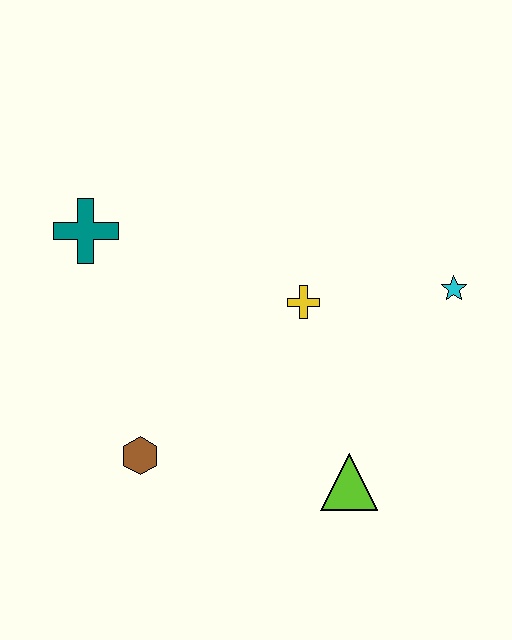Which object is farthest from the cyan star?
The teal cross is farthest from the cyan star.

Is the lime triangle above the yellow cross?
No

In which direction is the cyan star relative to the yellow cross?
The cyan star is to the right of the yellow cross.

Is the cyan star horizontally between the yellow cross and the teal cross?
No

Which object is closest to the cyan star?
The yellow cross is closest to the cyan star.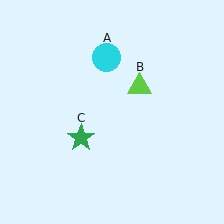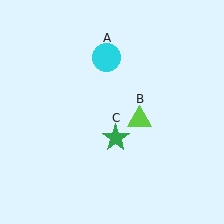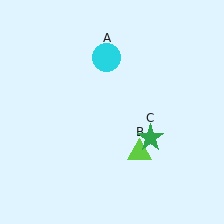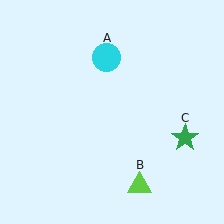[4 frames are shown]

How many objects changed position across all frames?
2 objects changed position: lime triangle (object B), green star (object C).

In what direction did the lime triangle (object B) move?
The lime triangle (object B) moved down.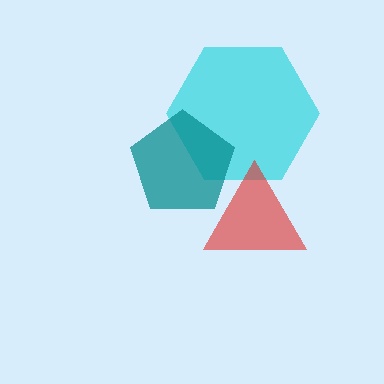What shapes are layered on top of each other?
The layered shapes are: a cyan hexagon, a red triangle, a teal pentagon.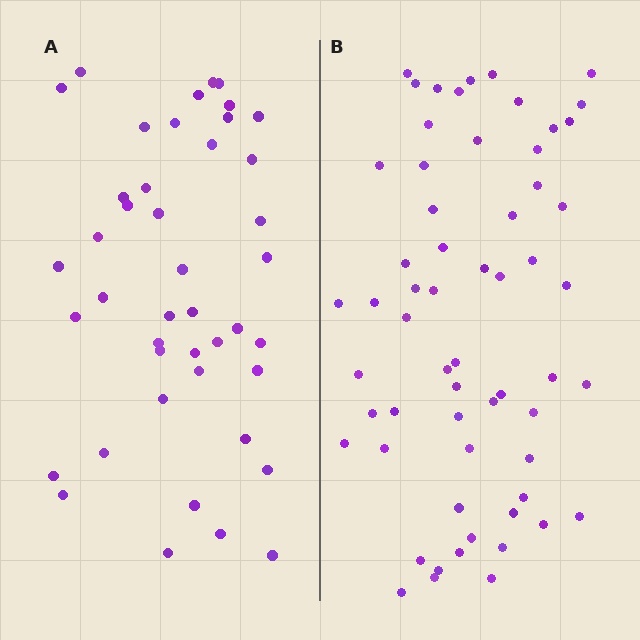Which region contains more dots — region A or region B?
Region B (the right region) has more dots.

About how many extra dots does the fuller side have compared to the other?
Region B has approximately 15 more dots than region A.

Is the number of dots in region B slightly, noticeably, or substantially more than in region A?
Region B has noticeably more, but not dramatically so. The ratio is roughly 1.4 to 1.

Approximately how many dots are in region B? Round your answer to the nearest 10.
About 60 dots.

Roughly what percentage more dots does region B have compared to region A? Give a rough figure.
About 40% more.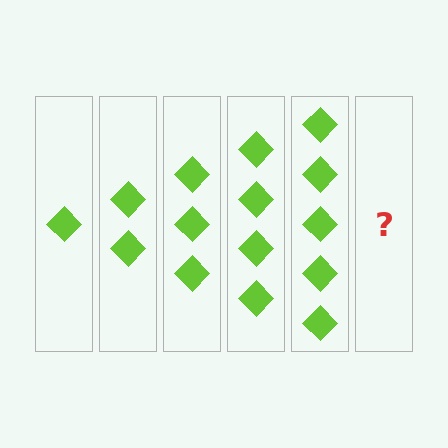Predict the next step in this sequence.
The next step is 6 diamonds.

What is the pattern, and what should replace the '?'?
The pattern is that each step adds one more diamond. The '?' should be 6 diamonds.